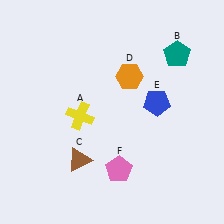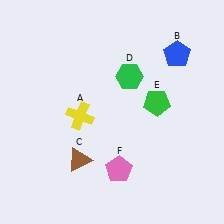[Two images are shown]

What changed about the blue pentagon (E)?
In Image 1, E is blue. In Image 2, it changed to green.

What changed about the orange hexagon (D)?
In Image 1, D is orange. In Image 2, it changed to green.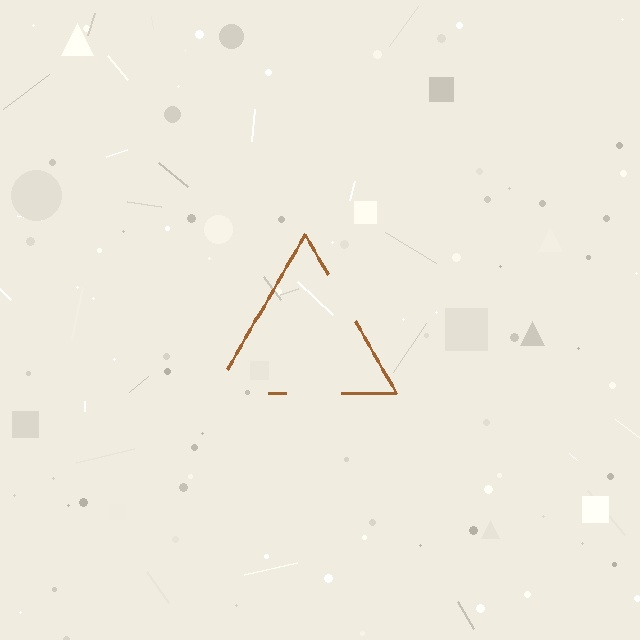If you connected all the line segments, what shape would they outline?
They would outline a triangle.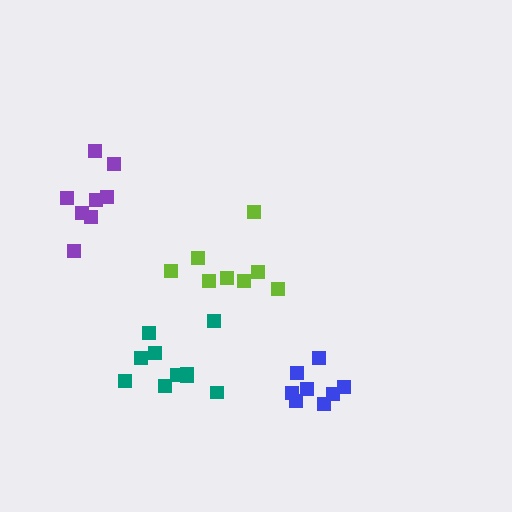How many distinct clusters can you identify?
There are 4 distinct clusters.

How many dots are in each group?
Group 1: 8 dots, Group 2: 10 dots, Group 3: 8 dots, Group 4: 8 dots (34 total).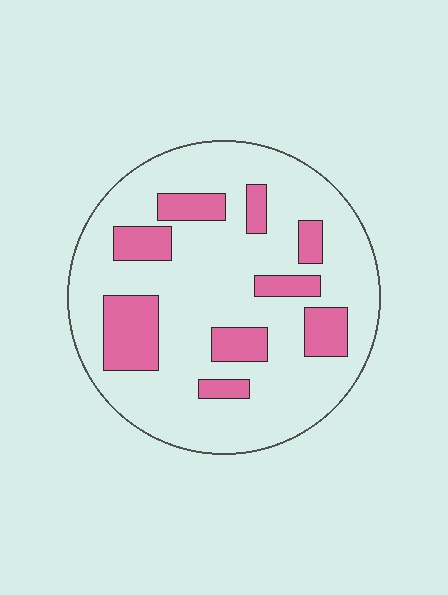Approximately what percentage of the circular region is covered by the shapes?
Approximately 20%.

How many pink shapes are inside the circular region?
9.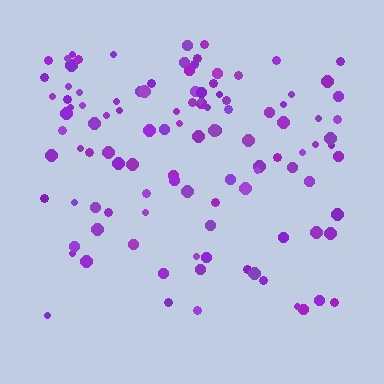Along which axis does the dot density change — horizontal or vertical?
Vertical.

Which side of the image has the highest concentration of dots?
The top.